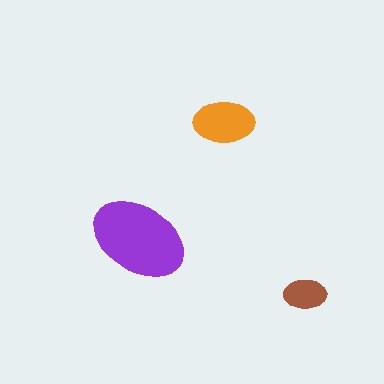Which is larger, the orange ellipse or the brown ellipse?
The orange one.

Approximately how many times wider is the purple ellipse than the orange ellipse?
About 1.5 times wider.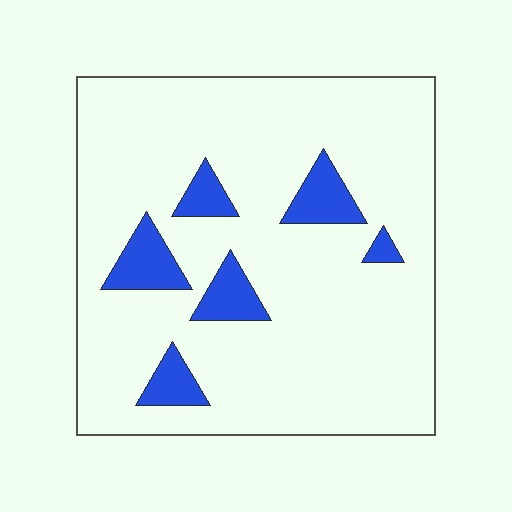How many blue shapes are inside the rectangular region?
6.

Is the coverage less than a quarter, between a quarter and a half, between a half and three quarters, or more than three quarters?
Less than a quarter.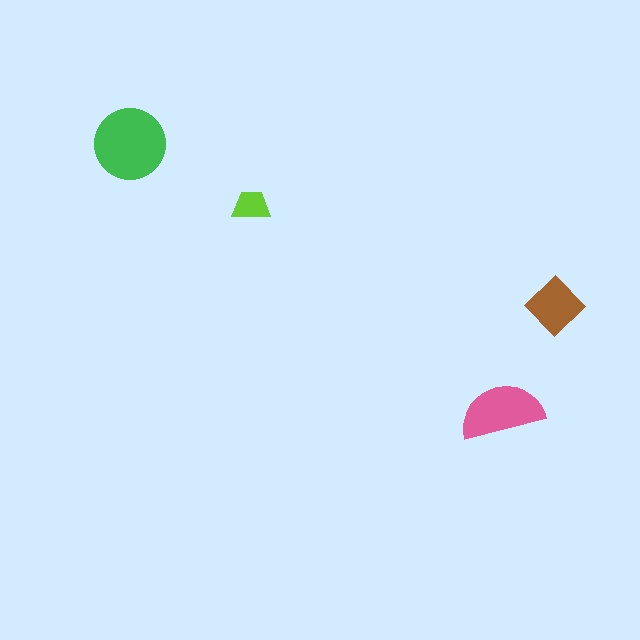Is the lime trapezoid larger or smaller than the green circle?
Smaller.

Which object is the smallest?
The lime trapezoid.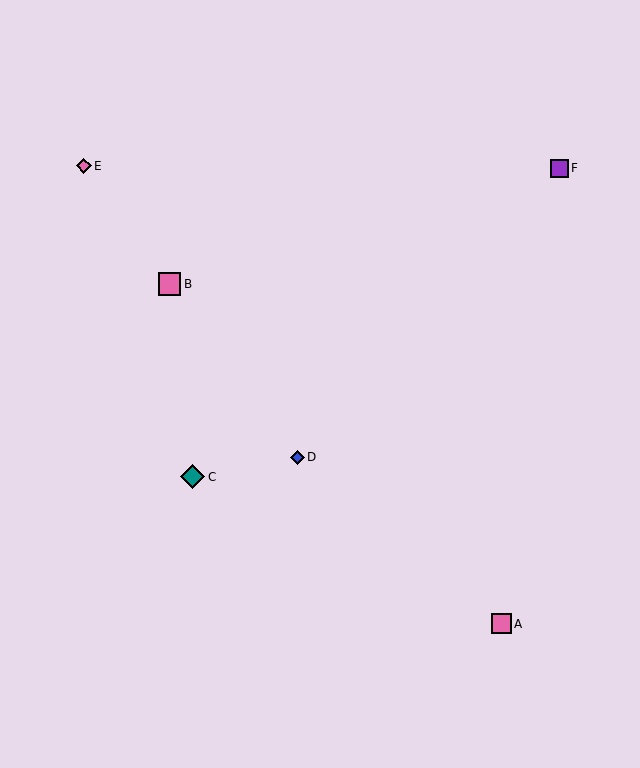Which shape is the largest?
The teal diamond (labeled C) is the largest.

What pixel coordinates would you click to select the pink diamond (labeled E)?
Click at (84, 166) to select the pink diamond E.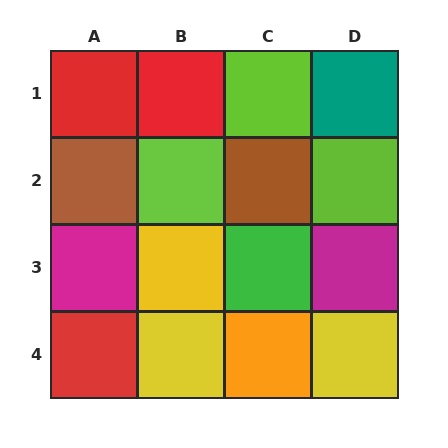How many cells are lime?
3 cells are lime.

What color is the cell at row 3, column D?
Magenta.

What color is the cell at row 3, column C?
Green.